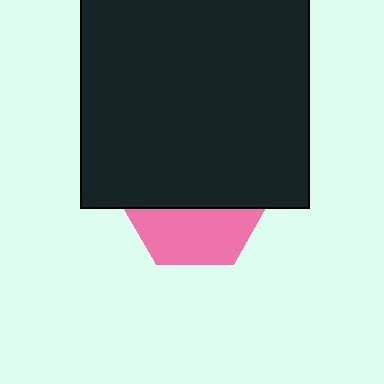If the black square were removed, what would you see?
You would see the complete pink hexagon.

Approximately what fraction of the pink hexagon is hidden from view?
Roughly 61% of the pink hexagon is hidden behind the black square.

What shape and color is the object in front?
The object in front is a black square.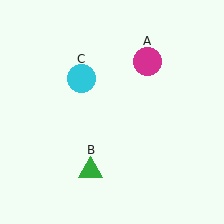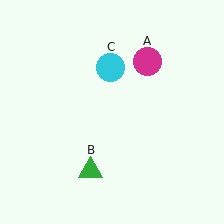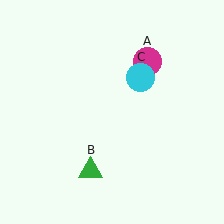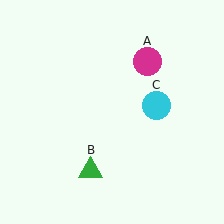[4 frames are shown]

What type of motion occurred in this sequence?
The cyan circle (object C) rotated clockwise around the center of the scene.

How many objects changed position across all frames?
1 object changed position: cyan circle (object C).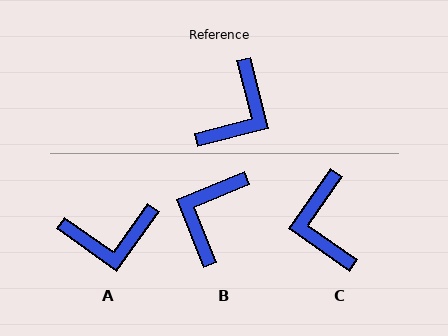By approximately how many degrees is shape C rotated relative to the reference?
Approximately 140 degrees clockwise.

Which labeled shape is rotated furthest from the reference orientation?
B, about 172 degrees away.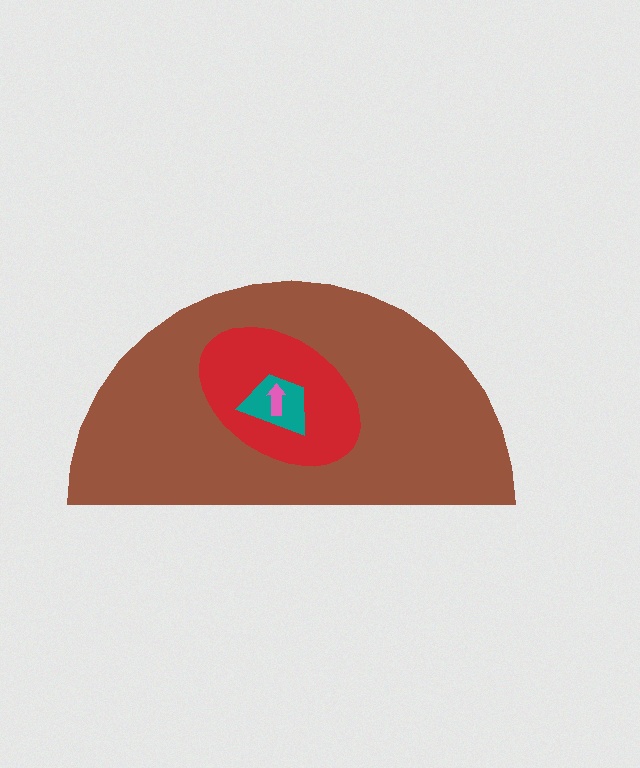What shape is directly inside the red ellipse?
The teal trapezoid.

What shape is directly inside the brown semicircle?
The red ellipse.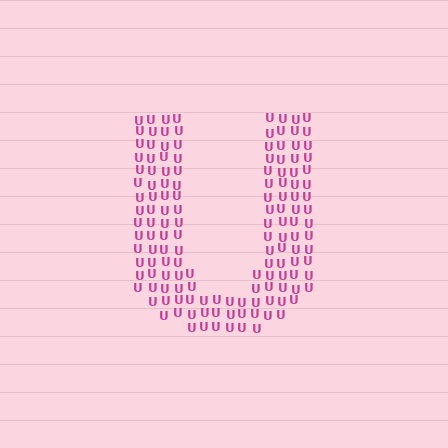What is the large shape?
The large shape is the letter U.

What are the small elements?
The small elements are letter U's.